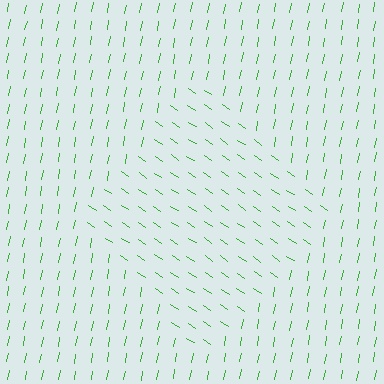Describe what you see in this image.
The image is filled with small green line segments. A diamond region in the image has lines oriented differently from the surrounding lines, creating a visible texture boundary.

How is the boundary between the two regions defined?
The boundary is defined purely by a change in line orientation (approximately 66 degrees difference). All lines are the same color and thickness.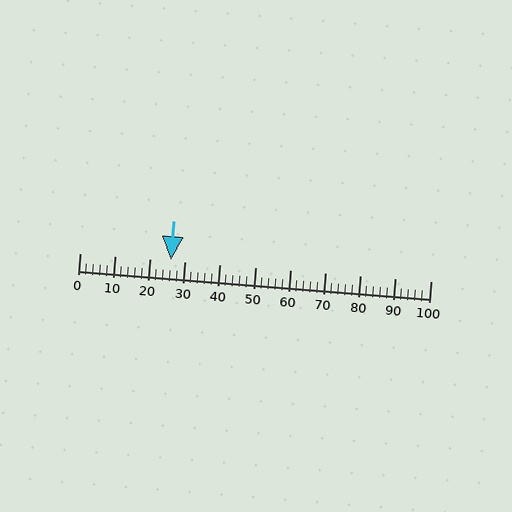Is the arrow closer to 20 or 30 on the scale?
The arrow is closer to 30.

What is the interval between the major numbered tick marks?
The major tick marks are spaced 10 units apart.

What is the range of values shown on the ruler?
The ruler shows values from 0 to 100.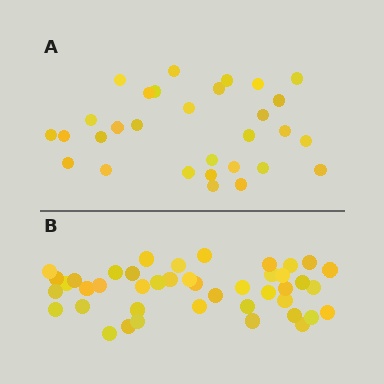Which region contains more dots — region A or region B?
Region B (the bottom region) has more dots.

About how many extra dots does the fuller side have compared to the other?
Region B has approximately 15 more dots than region A.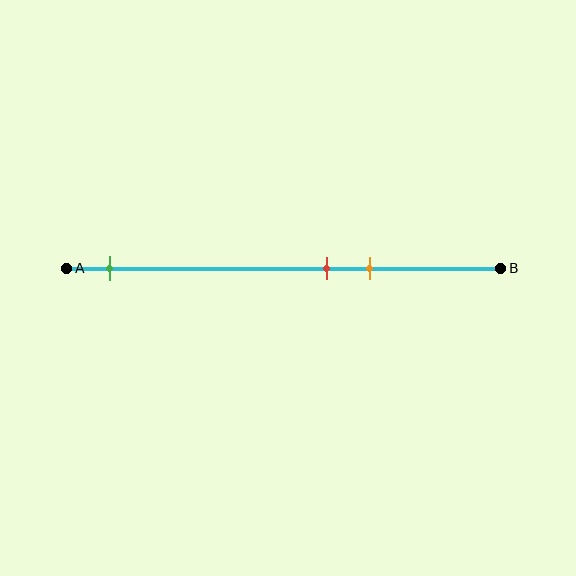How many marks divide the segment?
There are 3 marks dividing the segment.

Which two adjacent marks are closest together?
The red and orange marks are the closest adjacent pair.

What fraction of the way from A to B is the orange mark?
The orange mark is approximately 70% (0.7) of the way from A to B.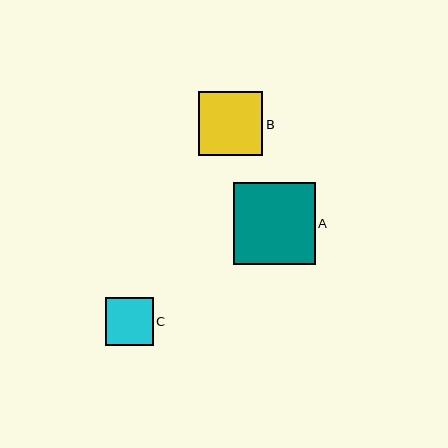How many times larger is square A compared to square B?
Square A is approximately 1.3 times the size of square B.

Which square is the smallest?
Square C is the smallest with a size of approximately 48 pixels.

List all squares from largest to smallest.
From largest to smallest: A, B, C.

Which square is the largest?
Square A is the largest with a size of approximately 82 pixels.